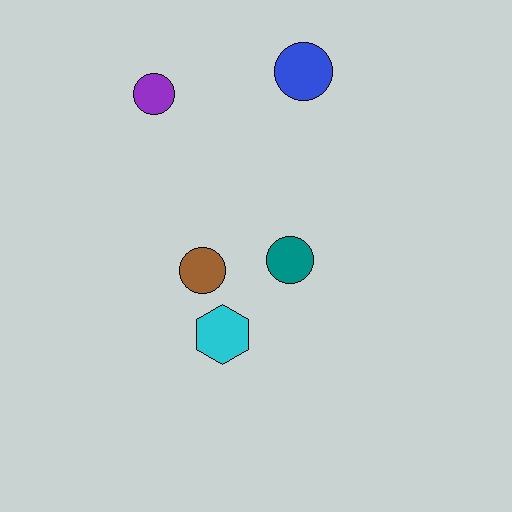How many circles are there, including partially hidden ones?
There are 4 circles.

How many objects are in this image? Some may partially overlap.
There are 5 objects.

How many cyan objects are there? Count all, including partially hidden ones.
There is 1 cyan object.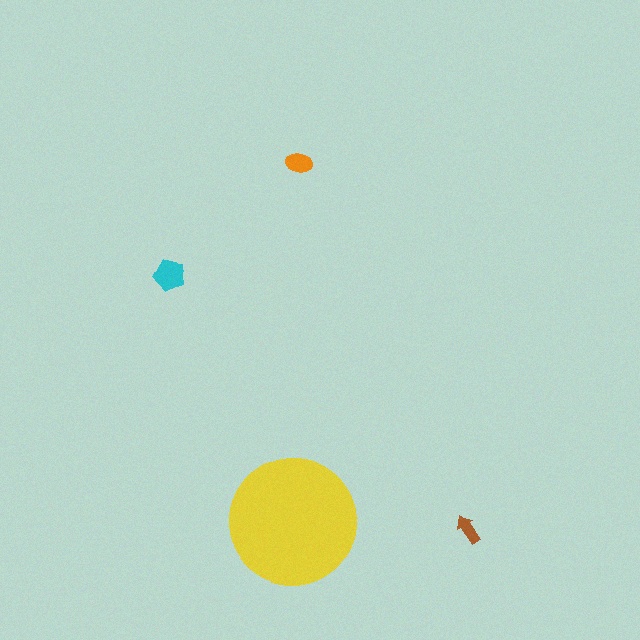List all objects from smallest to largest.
The brown arrow, the orange ellipse, the cyan pentagon, the yellow circle.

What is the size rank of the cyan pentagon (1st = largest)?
2nd.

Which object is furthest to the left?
The cyan pentagon is leftmost.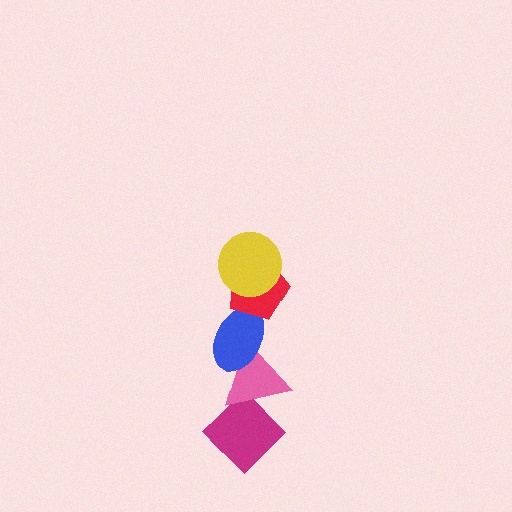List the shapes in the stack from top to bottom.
From top to bottom: the yellow circle, the red pentagon, the blue ellipse, the pink triangle, the magenta diamond.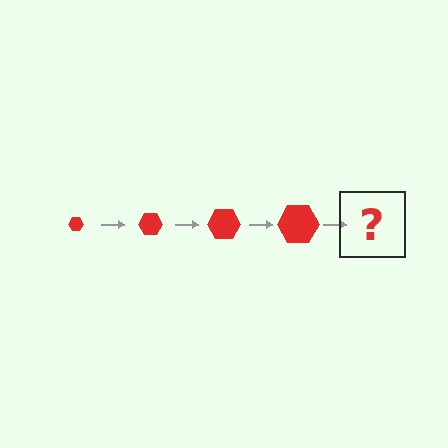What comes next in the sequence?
The next element should be a red hexagon, larger than the previous one.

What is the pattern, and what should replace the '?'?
The pattern is that the hexagon gets progressively larger each step. The '?' should be a red hexagon, larger than the previous one.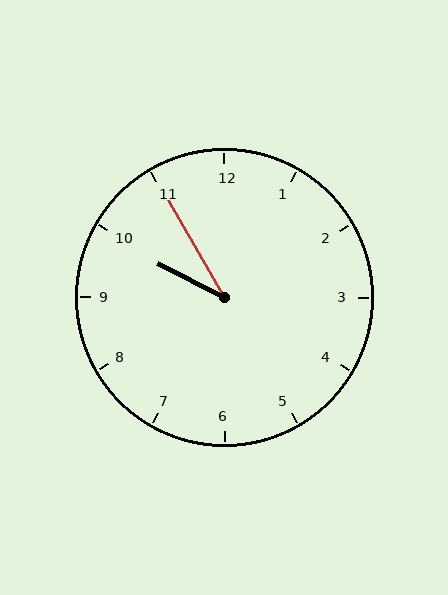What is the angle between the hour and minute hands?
Approximately 32 degrees.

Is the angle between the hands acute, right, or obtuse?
It is acute.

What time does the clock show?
9:55.